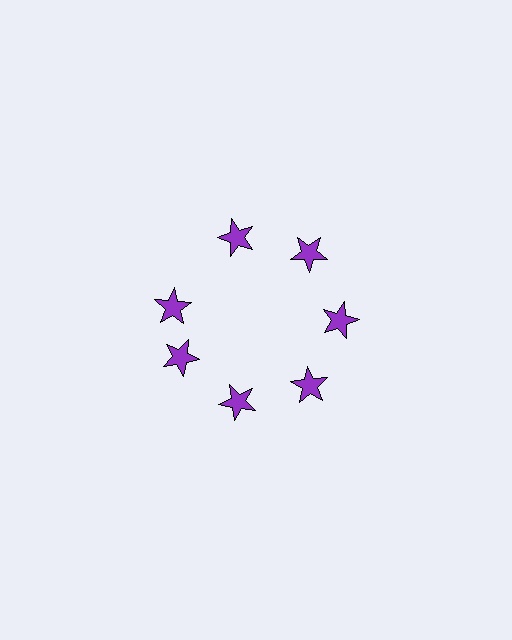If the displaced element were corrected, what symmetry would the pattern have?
It would have 7-fold rotational symmetry — the pattern would map onto itself every 51 degrees.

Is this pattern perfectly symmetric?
No. The 7 purple stars are arranged in a ring, but one element near the 10 o'clock position is rotated out of alignment along the ring, breaking the 7-fold rotational symmetry.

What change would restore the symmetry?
The symmetry would be restored by rotating it back into even spacing with its neighbors so that all 7 stars sit at equal angles and equal distance from the center.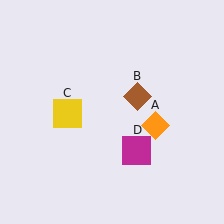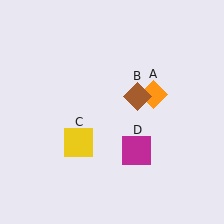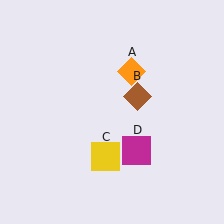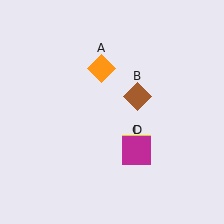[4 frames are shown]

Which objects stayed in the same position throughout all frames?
Brown diamond (object B) and magenta square (object D) remained stationary.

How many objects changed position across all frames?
2 objects changed position: orange diamond (object A), yellow square (object C).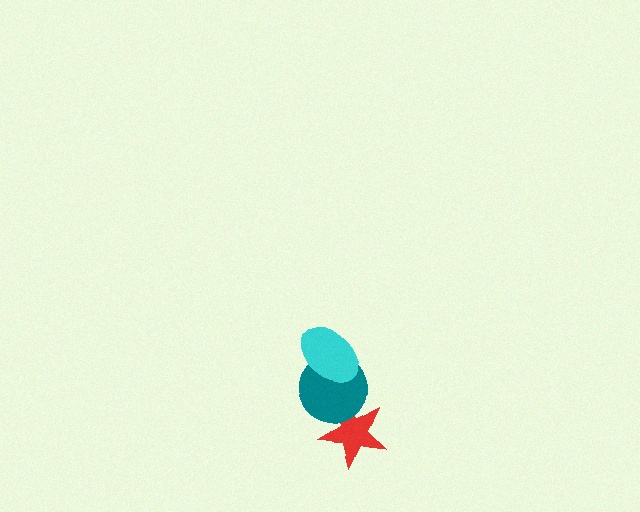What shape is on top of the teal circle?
The cyan ellipse is on top of the teal circle.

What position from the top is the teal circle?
The teal circle is 2nd from the top.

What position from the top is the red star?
The red star is 3rd from the top.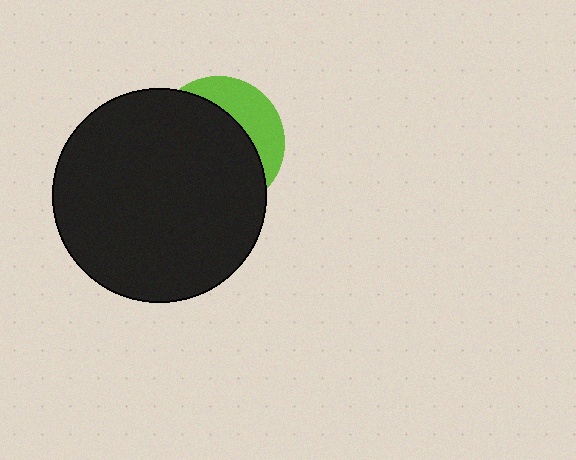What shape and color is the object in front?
The object in front is a black circle.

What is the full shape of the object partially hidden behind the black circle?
The partially hidden object is a lime circle.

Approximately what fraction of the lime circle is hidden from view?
Roughly 70% of the lime circle is hidden behind the black circle.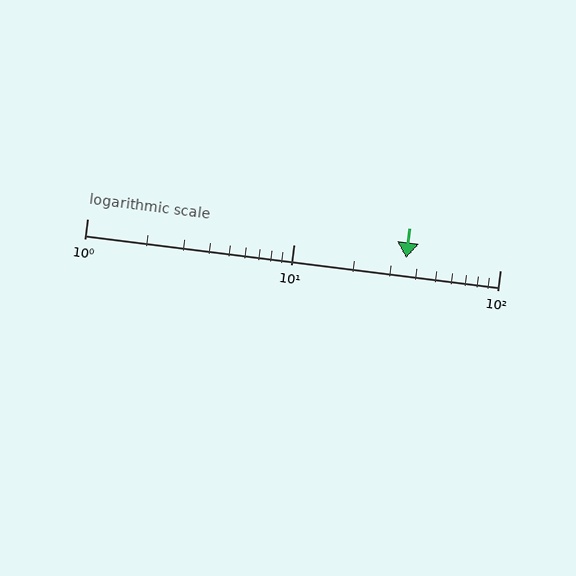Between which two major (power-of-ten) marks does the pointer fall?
The pointer is between 10 and 100.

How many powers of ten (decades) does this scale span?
The scale spans 2 decades, from 1 to 100.